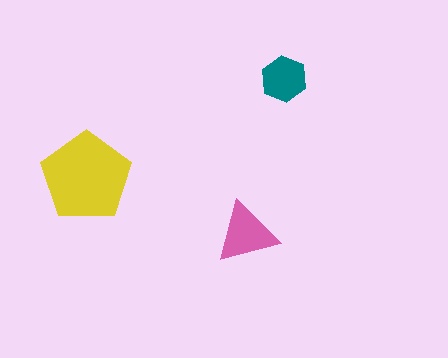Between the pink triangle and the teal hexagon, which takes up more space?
The pink triangle.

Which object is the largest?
The yellow pentagon.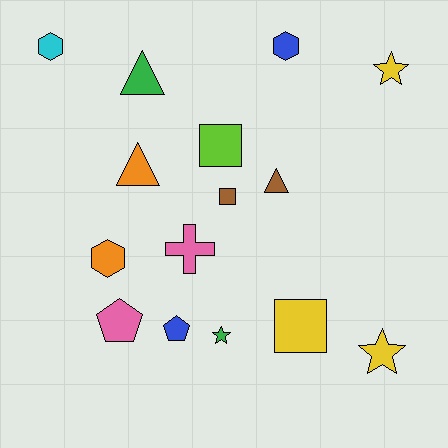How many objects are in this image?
There are 15 objects.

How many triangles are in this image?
There are 3 triangles.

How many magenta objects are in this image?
There are no magenta objects.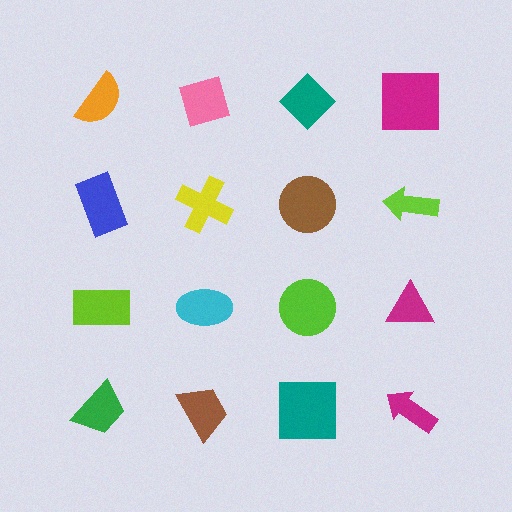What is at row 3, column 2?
A cyan ellipse.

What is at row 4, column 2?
A brown trapezoid.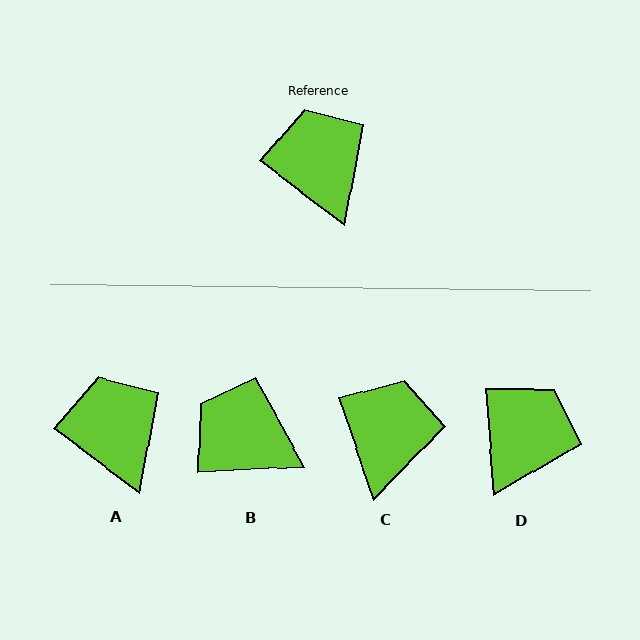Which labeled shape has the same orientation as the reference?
A.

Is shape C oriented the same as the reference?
No, it is off by about 34 degrees.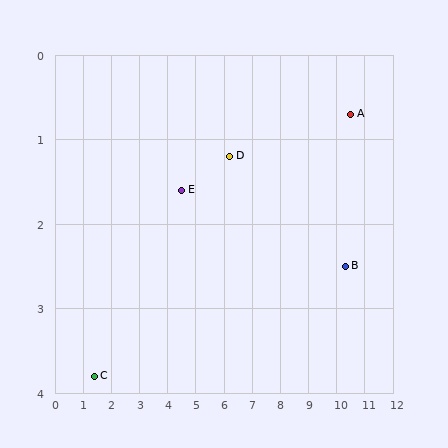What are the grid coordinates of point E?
Point E is at approximately (4.5, 1.6).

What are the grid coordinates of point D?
Point D is at approximately (6.2, 1.2).